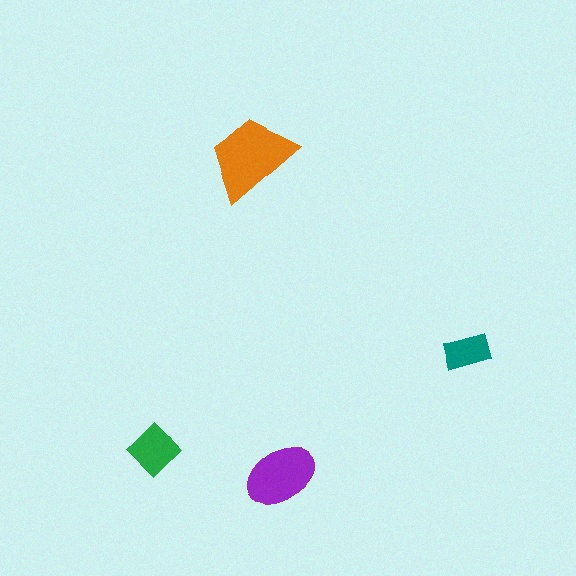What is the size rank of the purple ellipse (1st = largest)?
2nd.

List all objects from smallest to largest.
The teal rectangle, the green diamond, the purple ellipse, the orange trapezoid.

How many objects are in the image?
There are 4 objects in the image.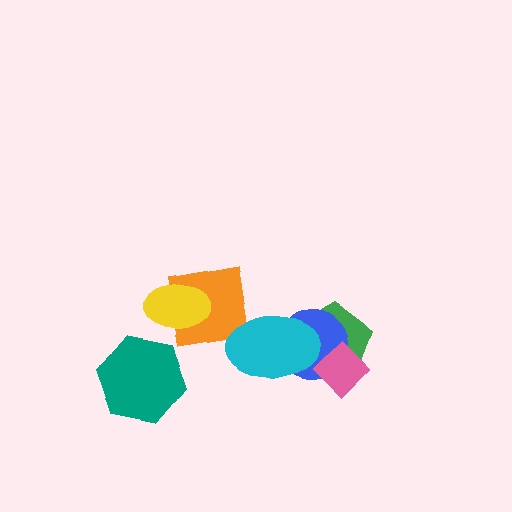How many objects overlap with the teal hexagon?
0 objects overlap with the teal hexagon.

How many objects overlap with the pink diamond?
2 objects overlap with the pink diamond.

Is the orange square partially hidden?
Yes, it is partially covered by another shape.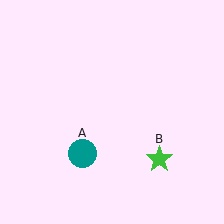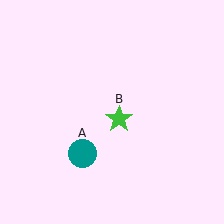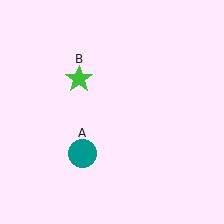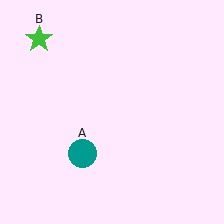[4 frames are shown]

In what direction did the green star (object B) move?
The green star (object B) moved up and to the left.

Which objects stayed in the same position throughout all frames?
Teal circle (object A) remained stationary.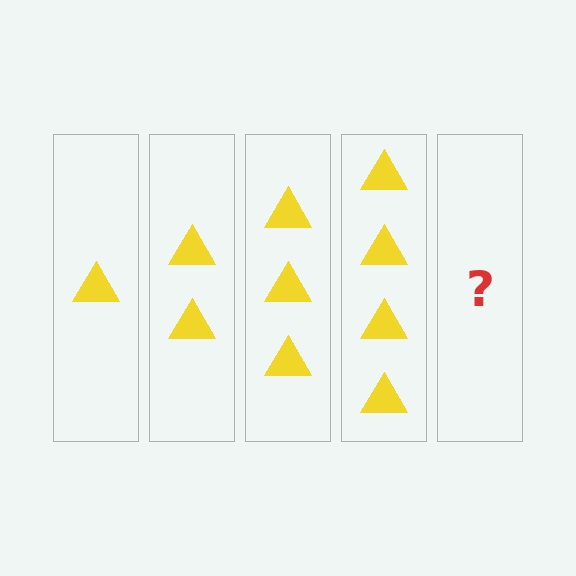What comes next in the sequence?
The next element should be 5 triangles.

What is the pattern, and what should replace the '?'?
The pattern is that each step adds one more triangle. The '?' should be 5 triangles.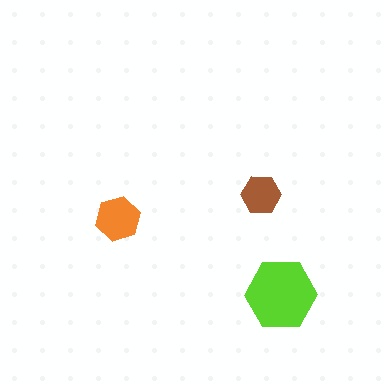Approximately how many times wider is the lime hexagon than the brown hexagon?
About 2 times wider.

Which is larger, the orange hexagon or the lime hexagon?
The lime one.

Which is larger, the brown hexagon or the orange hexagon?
The orange one.